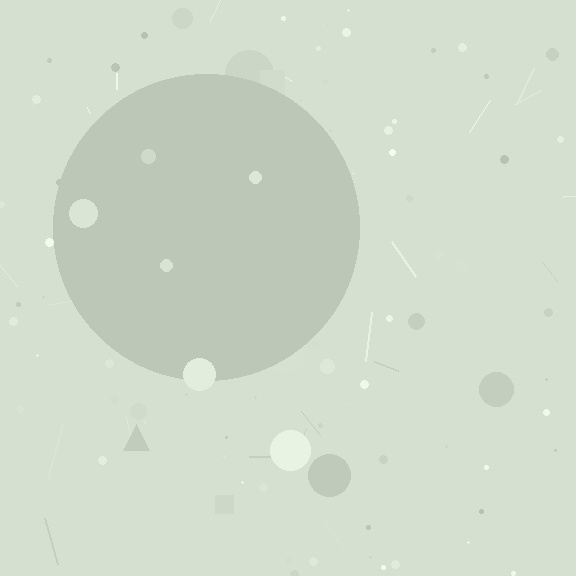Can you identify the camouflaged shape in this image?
The camouflaged shape is a circle.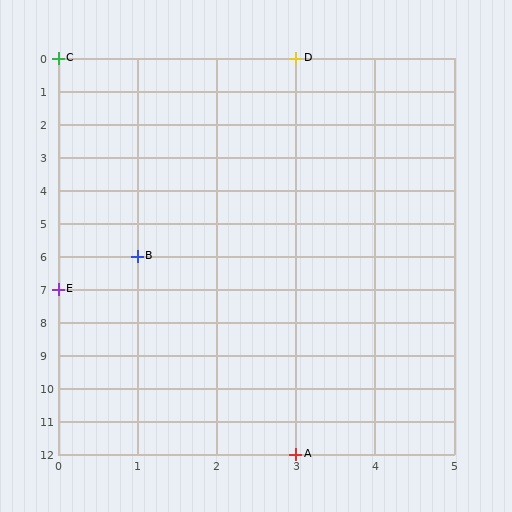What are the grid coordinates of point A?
Point A is at grid coordinates (3, 12).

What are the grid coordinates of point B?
Point B is at grid coordinates (1, 6).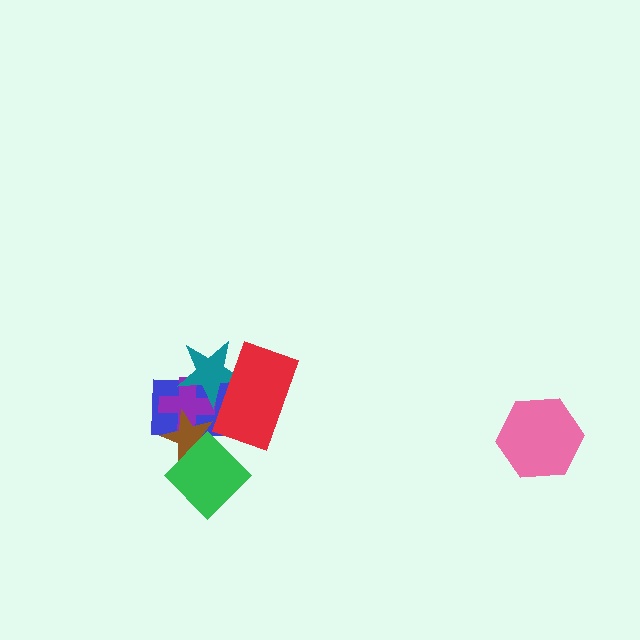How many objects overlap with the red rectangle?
2 objects overlap with the red rectangle.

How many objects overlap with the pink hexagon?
0 objects overlap with the pink hexagon.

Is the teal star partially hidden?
Yes, it is partially covered by another shape.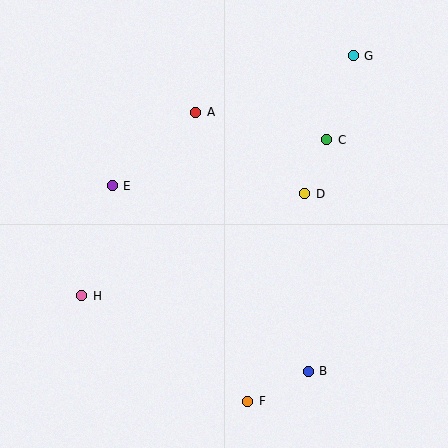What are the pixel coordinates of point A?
Point A is at (196, 112).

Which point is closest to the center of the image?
Point D at (305, 194) is closest to the center.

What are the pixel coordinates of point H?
Point H is at (82, 296).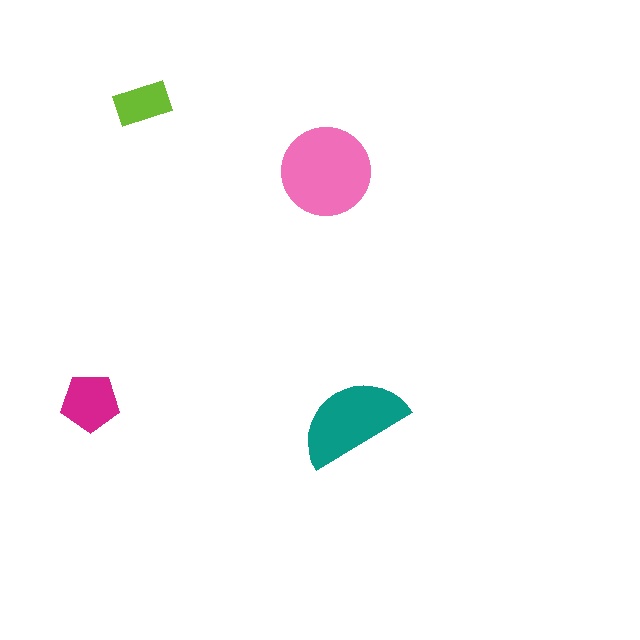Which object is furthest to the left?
The magenta pentagon is leftmost.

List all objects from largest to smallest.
The pink circle, the teal semicircle, the magenta pentagon, the lime rectangle.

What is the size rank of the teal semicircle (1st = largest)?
2nd.